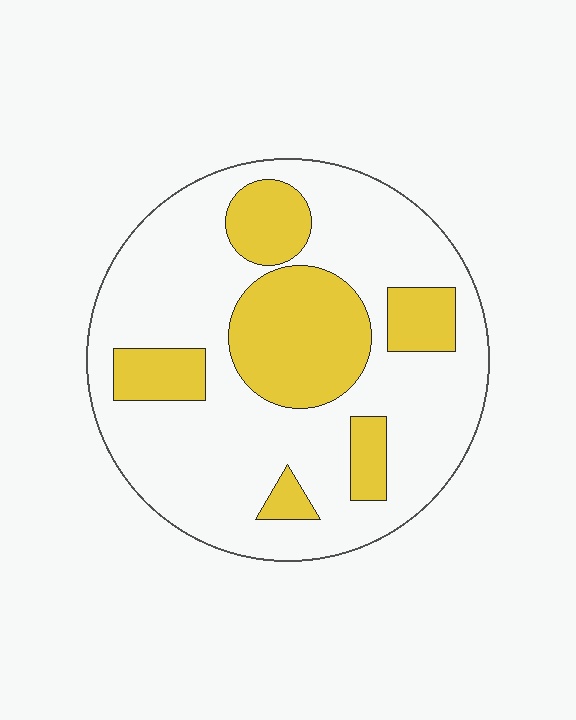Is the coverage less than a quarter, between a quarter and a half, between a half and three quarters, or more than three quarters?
Between a quarter and a half.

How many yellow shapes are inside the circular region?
6.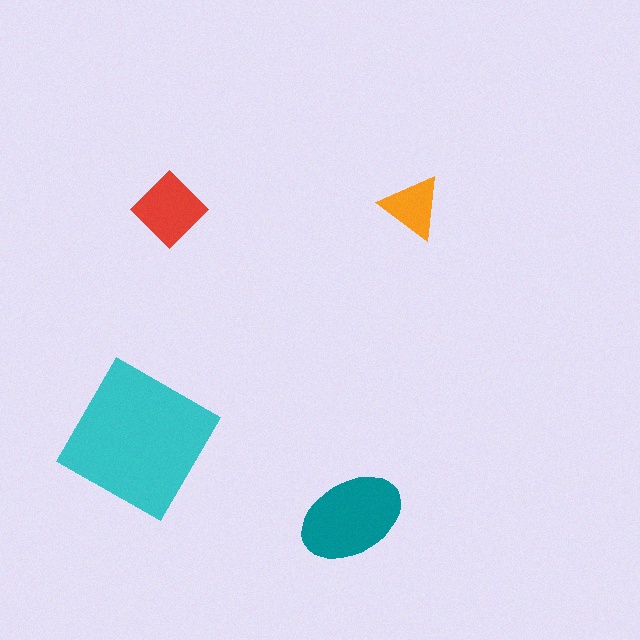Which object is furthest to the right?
The orange triangle is rightmost.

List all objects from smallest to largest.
The orange triangle, the red diamond, the teal ellipse, the cyan square.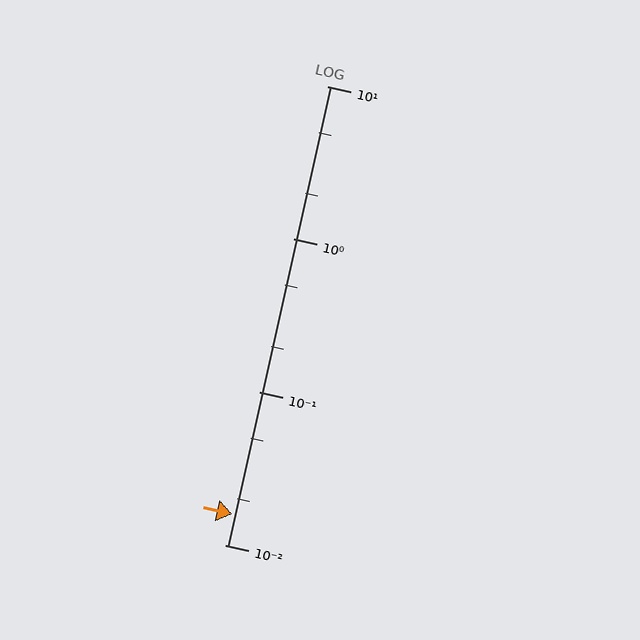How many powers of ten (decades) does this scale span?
The scale spans 3 decades, from 0.01 to 10.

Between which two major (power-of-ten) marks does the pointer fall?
The pointer is between 0.01 and 0.1.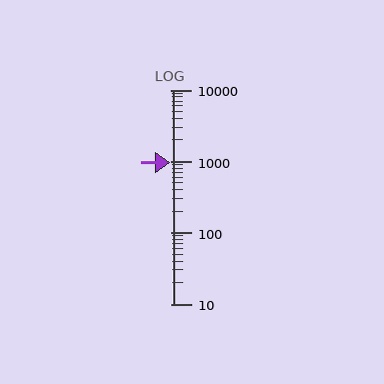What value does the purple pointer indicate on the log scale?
The pointer indicates approximately 960.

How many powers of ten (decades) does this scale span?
The scale spans 3 decades, from 10 to 10000.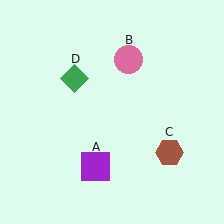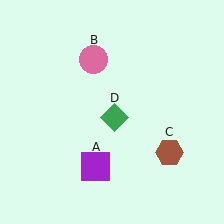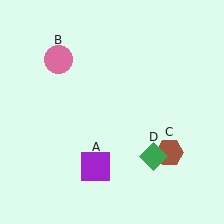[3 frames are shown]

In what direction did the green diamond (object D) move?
The green diamond (object D) moved down and to the right.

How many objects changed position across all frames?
2 objects changed position: pink circle (object B), green diamond (object D).